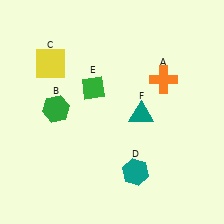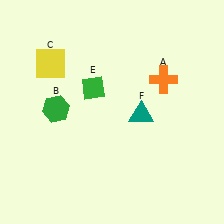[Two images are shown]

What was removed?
The teal hexagon (D) was removed in Image 2.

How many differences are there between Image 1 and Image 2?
There is 1 difference between the two images.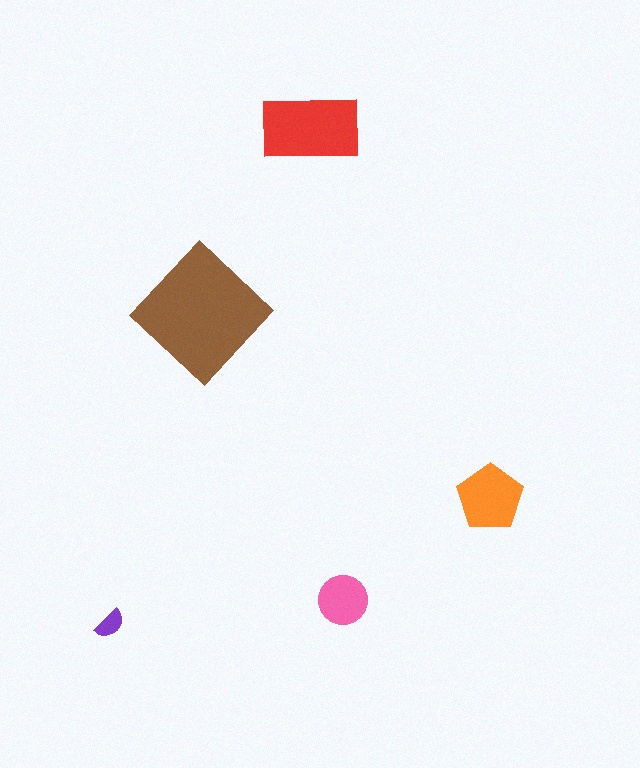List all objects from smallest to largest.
The purple semicircle, the pink circle, the orange pentagon, the red rectangle, the brown diamond.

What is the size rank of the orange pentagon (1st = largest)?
3rd.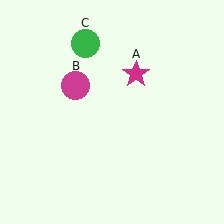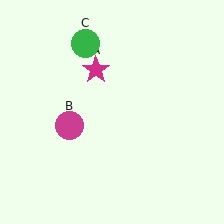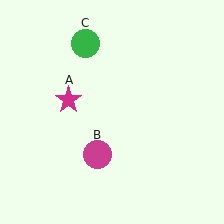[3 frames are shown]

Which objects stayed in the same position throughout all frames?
Green circle (object C) remained stationary.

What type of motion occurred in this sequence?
The magenta star (object A), magenta circle (object B) rotated counterclockwise around the center of the scene.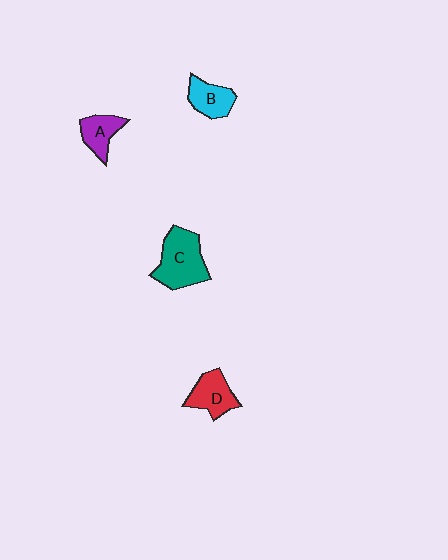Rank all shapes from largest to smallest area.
From largest to smallest: C (teal), D (red), B (cyan), A (purple).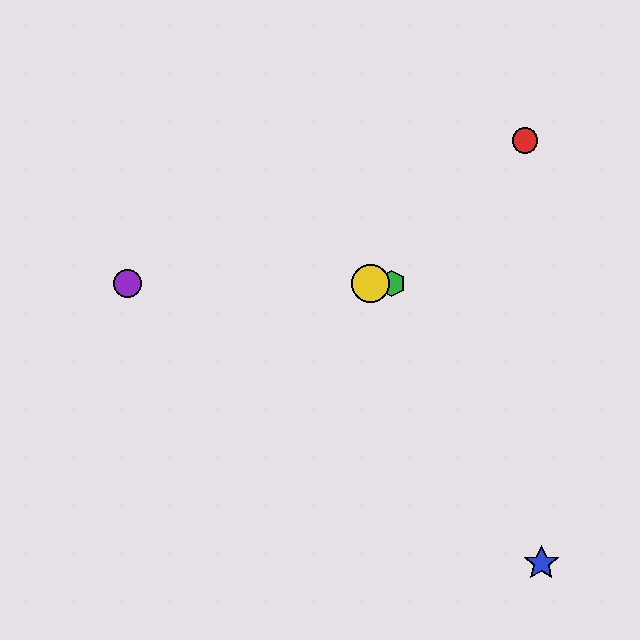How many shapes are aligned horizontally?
3 shapes (the green hexagon, the yellow circle, the purple circle) are aligned horizontally.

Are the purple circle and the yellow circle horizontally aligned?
Yes, both are at y≈283.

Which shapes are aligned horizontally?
The green hexagon, the yellow circle, the purple circle are aligned horizontally.